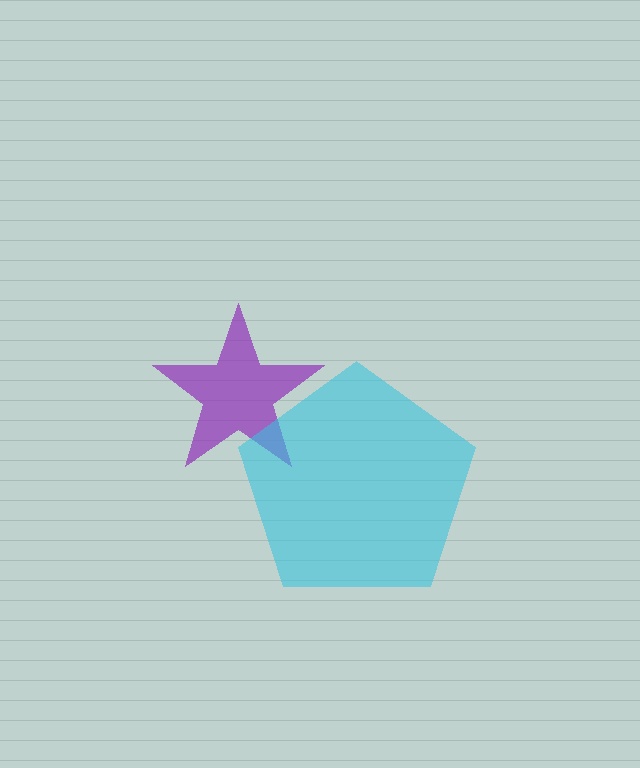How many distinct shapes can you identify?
There are 2 distinct shapes: a purple star, a cyan pentagon.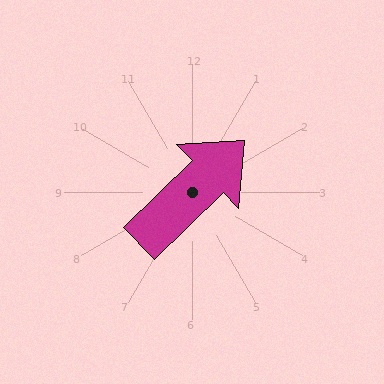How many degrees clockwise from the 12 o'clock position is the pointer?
Approximately 46 degrees.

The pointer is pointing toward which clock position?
Roughly 2 o'clock.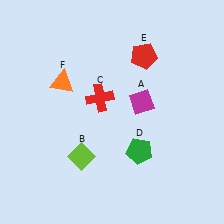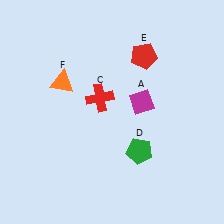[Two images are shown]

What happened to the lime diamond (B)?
The lime diamond (B) was removed in Image 2. It was in the bottom-left area of Image 1.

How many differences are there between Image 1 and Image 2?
There is 1 difference between the two images.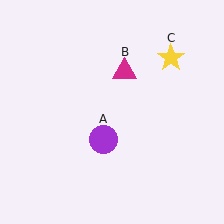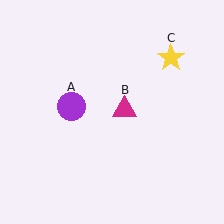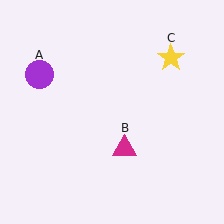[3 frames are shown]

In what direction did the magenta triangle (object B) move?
The magenta triangle (object B) moved down.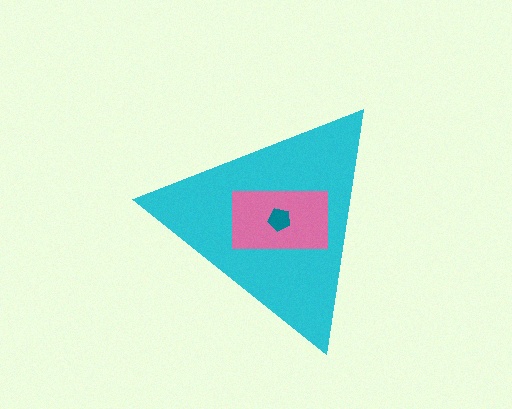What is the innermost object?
The teal pentagon.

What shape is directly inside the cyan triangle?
The pink rectangle.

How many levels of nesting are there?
3.